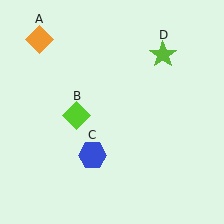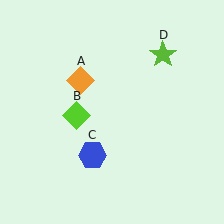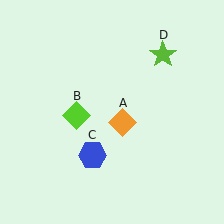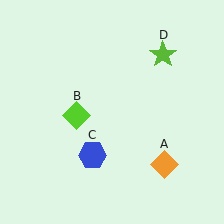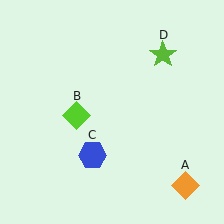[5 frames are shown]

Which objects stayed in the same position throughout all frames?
Lime diamond (object B) and blue hexagon (object C) and lime star (object D) remained stationary.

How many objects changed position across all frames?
1 object changed position: orange diamond (object A).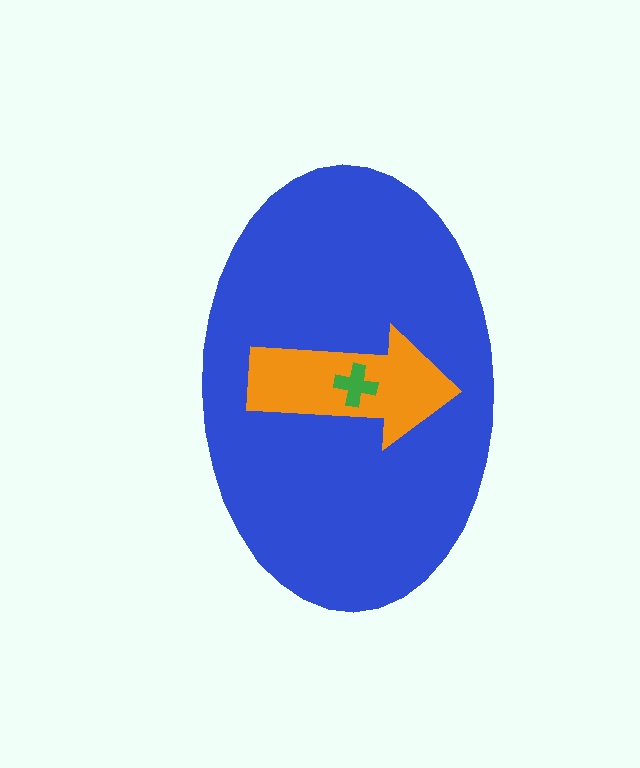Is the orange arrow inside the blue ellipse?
Yes.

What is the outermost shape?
The blue ellipse.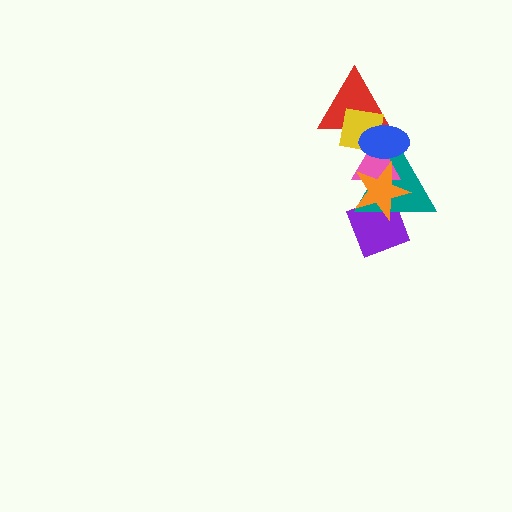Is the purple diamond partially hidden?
Yes, it is partially covered by another shape.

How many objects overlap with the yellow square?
3 objects overlap with the yellow square.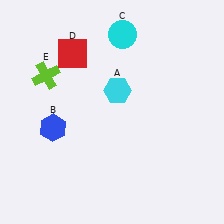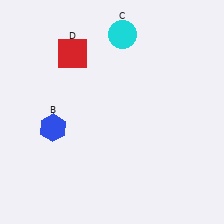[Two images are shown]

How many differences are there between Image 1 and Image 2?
There are 2 differences between the two images.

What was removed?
The lime cross (E), the cyan hexagon (A) were removed in Image 2.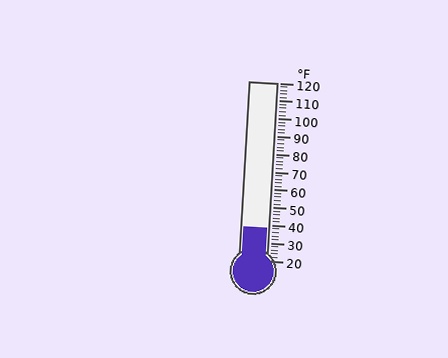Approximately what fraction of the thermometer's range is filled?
The thermometer is filled to approximately 20% of its range.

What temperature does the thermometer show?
The thermometer shows approximately 38°F.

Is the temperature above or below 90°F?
The temperature is below 90°F.